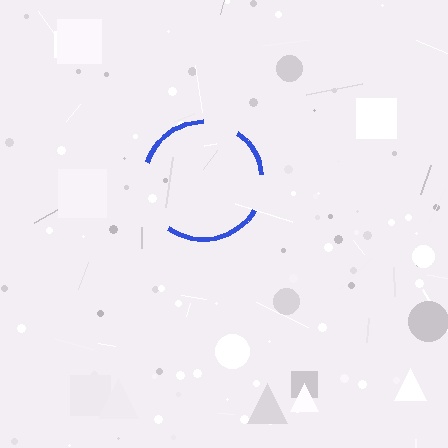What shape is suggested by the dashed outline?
The dashed outline suggests a circle.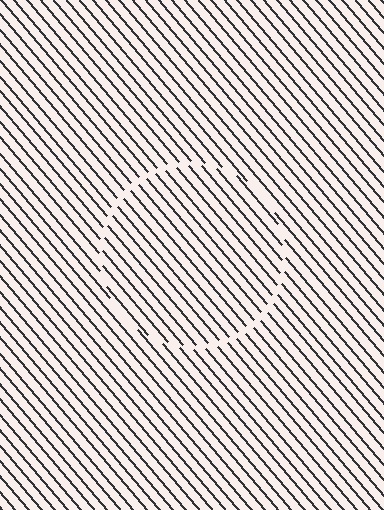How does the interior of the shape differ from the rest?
The interior of the shape contains the same grating, shifted by half a period — the contour is defined by the phase discontinuity where line-ends from the inner and outer gratings abut.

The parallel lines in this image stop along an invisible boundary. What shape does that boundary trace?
An illusory circle. The interior of the shape contains the same grating, shifted by half a period — the contour is defined by the phase discontinuity where line-ends from the inner and outer gratings abut.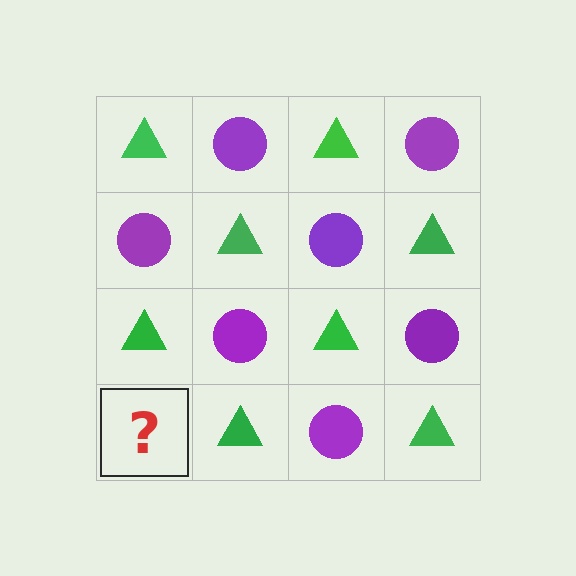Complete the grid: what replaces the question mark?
The question mark should be replaced with a purple circle.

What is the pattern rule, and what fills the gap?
The rule is that it alternates green triangle and purple circle in a checkerboard pattern. The gap should be filled with a purple circle.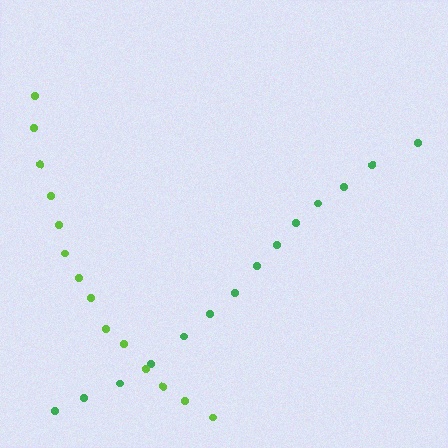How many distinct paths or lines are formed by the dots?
There are 2 distinct paths.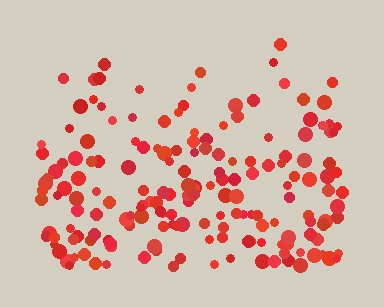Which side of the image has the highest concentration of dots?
The bottom.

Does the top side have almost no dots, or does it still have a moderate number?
Still a moderate number, just noticeably fewer than the bottom.